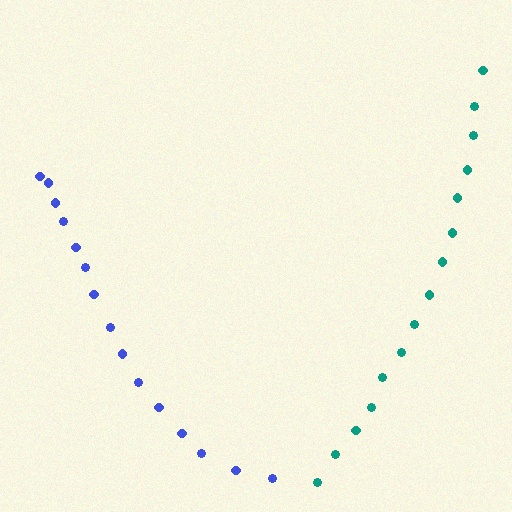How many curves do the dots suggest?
There are 2 distinct paths.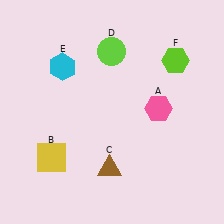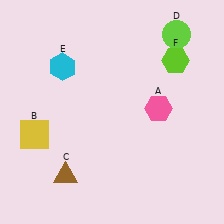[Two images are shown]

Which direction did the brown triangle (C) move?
The brown triangle (C) moved left.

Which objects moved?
The objects that moved are: the yellow square (B), the brown triangle (C), the lime circle (D).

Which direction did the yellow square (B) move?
The yellow square (B) moved up.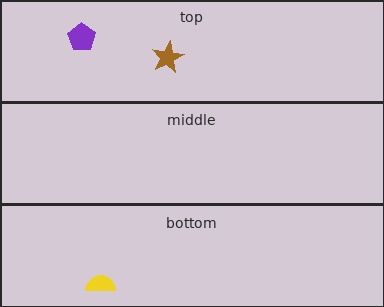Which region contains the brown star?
The top region.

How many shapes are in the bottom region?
1.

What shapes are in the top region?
The purple pentagon, the brown star.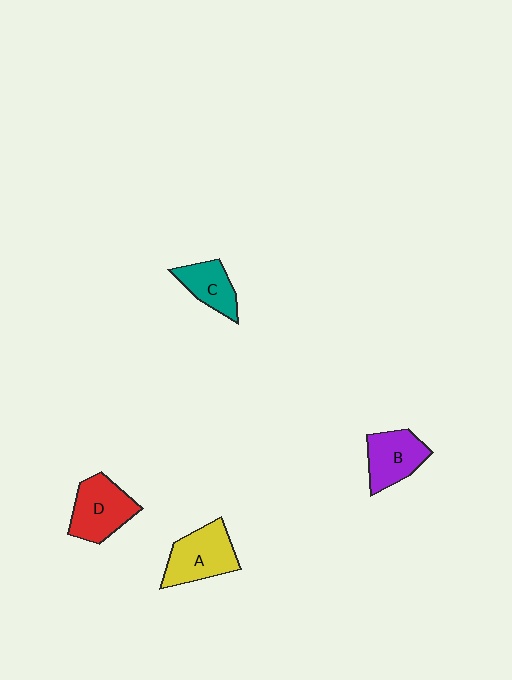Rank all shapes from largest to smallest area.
From largest to smallest: A (yellow), D (red), B (purple), C (teal).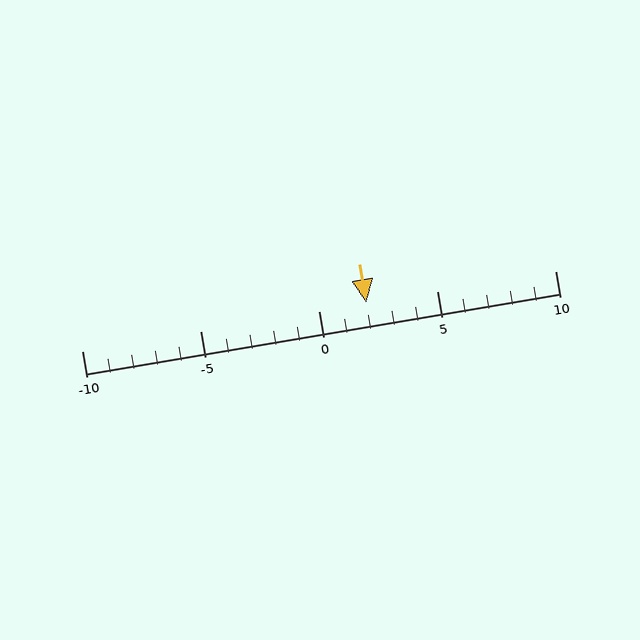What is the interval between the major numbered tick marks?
The major tick marks are spaced 5 units apart.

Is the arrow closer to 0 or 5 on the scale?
The arrow is closer to 0.